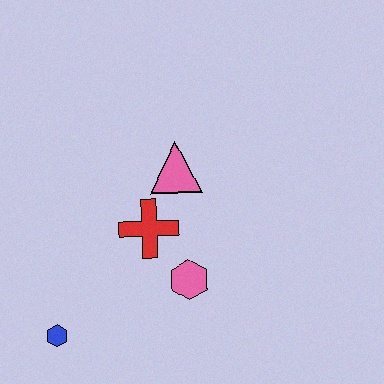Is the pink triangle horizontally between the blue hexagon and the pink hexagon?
Yes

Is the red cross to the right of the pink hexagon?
No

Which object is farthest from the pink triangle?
The blue hexagon is farthest from the pink triangle.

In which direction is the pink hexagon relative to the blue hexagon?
The pink hexagon is to the right of the blue hexagon.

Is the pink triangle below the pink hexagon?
No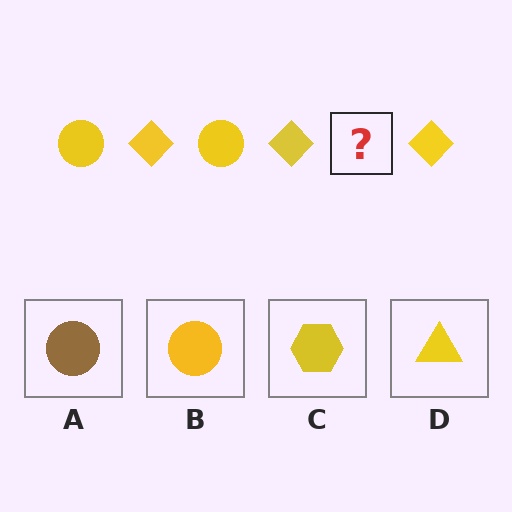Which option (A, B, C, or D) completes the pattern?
B.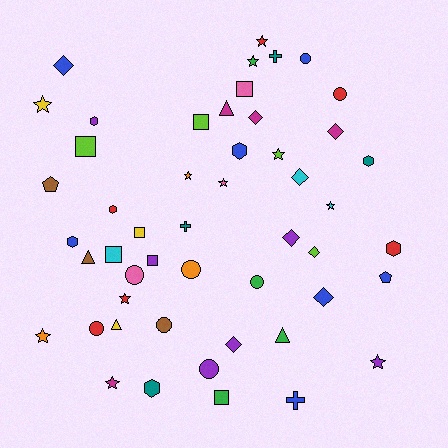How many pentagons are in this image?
There are 2 pentagons.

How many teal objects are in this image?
There are 4 teal objects.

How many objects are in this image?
There are 50 objects.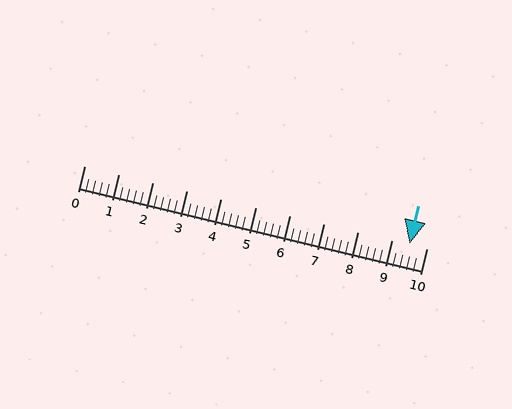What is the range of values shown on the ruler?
The ruler shows values from 0 to 10.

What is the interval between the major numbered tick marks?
The major tick marks are spaced 1 units apart.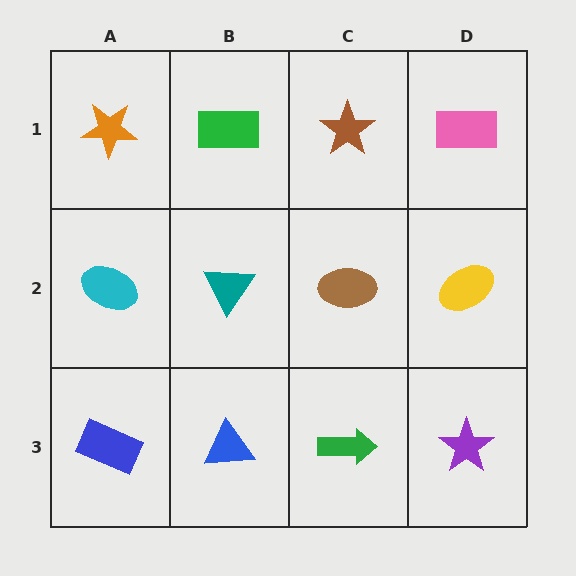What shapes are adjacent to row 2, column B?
A green rectangle (row 1, column B), a blue triangle (row 3, column B), a cyan ellipse (row 2, column A), a brown ellipse (row 2, column C).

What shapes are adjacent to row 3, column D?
A yellow ellipse (row 2, column D), a green arrow (row 3, column C).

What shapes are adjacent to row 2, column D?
A pink rectangle (row 1, column D), a purple star (row 3, column D), a brown ellipse (row 2, column C).